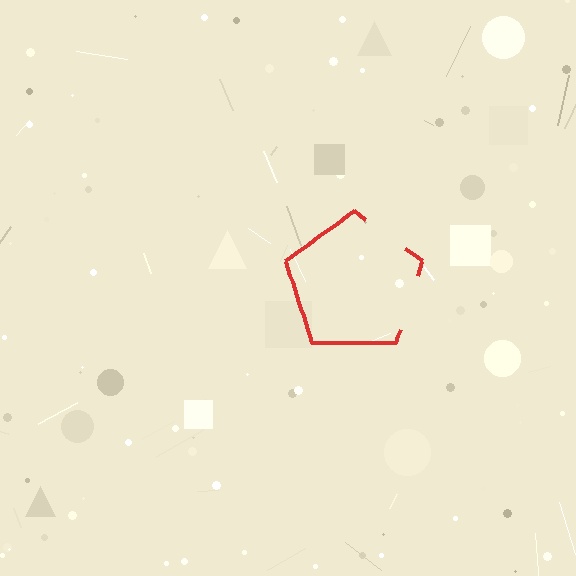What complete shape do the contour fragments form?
The contour fragments form a pentagon.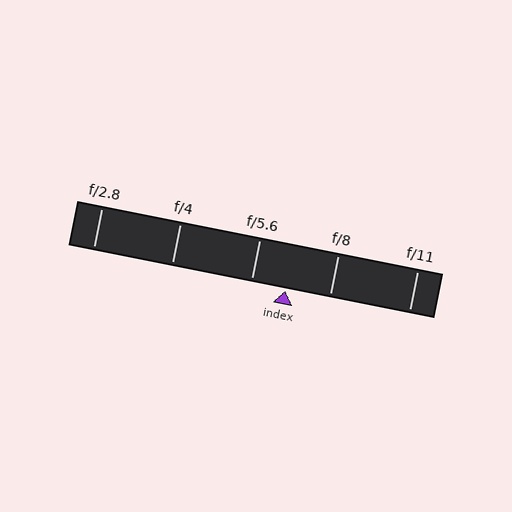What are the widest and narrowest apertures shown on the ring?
The widest aperture shown is f/2.8 and the narrowest is f/11.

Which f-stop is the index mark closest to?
The index mark is closest to f/5.6.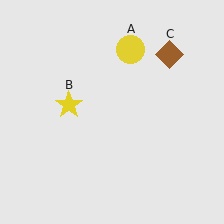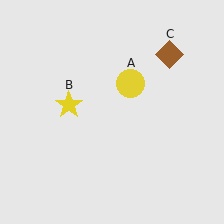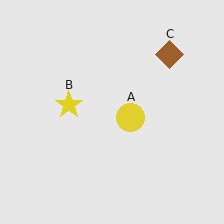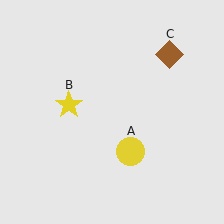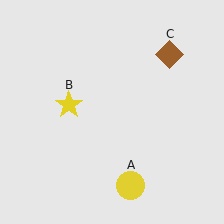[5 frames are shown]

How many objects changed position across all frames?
1 object changed position: yellow circle (object A).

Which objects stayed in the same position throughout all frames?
Yellow star (object B) and brown diamond (object C) remained stationary.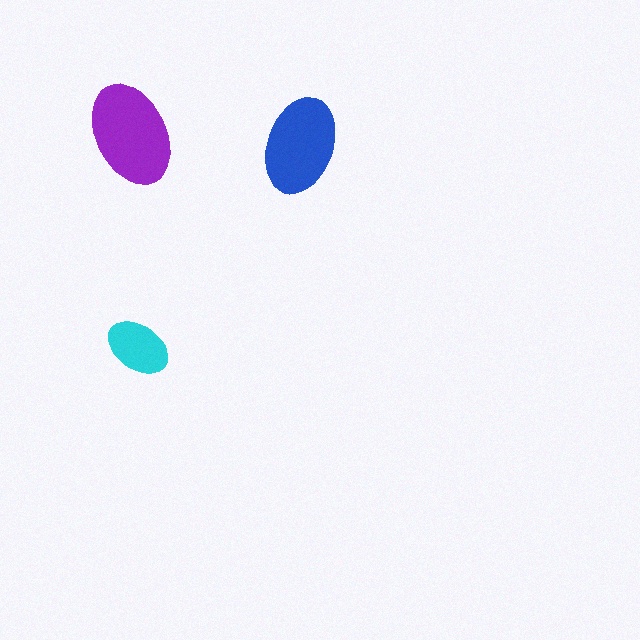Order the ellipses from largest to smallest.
the purple one, the blue one, the cyan one.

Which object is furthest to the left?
The purple ellipse is leftmost.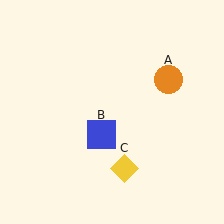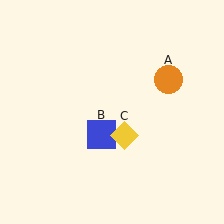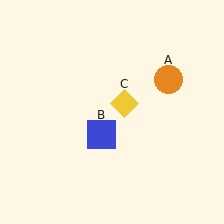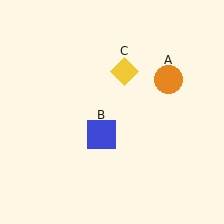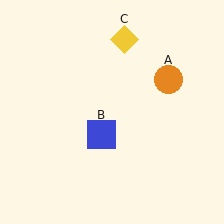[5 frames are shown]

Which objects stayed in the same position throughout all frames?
Orange circle (object A) and blue square (object B) remained stationary.